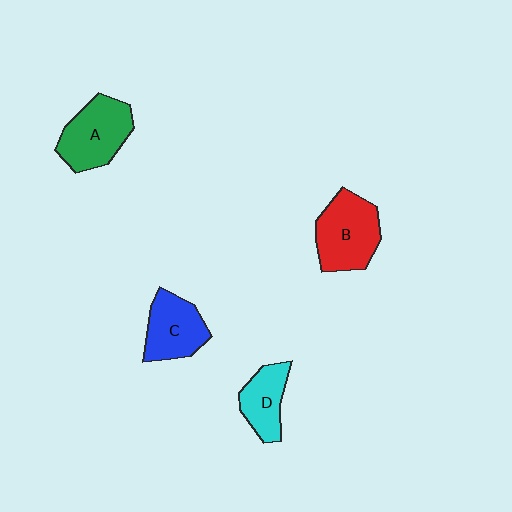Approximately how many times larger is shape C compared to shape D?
Approximately 1.2 times.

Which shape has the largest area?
Shape B (red).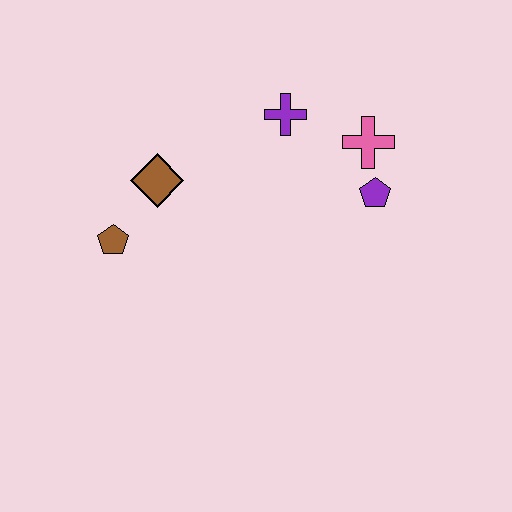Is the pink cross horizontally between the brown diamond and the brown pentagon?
No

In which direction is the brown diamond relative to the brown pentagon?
The brown diamond is above the brown pentagon.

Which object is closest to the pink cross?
The purple pentagon is closest to the pink cross.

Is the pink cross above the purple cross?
No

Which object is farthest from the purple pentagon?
The brown pentagon is farthest from the purple pentagon.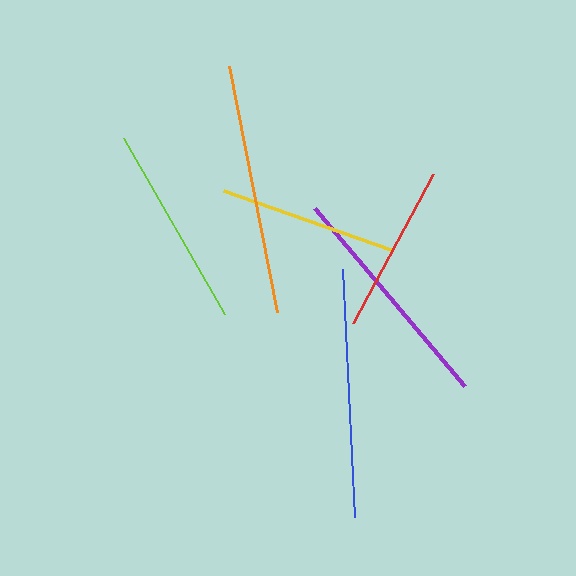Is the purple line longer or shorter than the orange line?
The orange line is longer than the purple line.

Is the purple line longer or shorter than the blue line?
The blue line is longer than the purple line.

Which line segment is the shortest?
The red line is the shortest at approximately 169 pixels.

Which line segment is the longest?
The orange line is the longest at approximately 250 pixels.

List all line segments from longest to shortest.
From longest to shortest: orange, blue, purple, lime, yellow, red.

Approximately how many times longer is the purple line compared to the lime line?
The purple line is approximately 1.1 times the length of the lime line.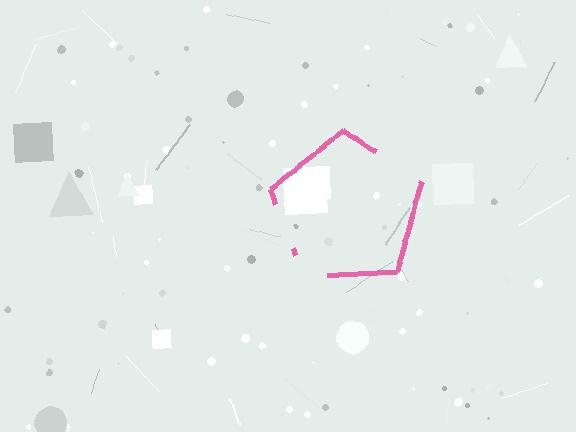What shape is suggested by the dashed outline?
The dashed outline suggests a pentagon.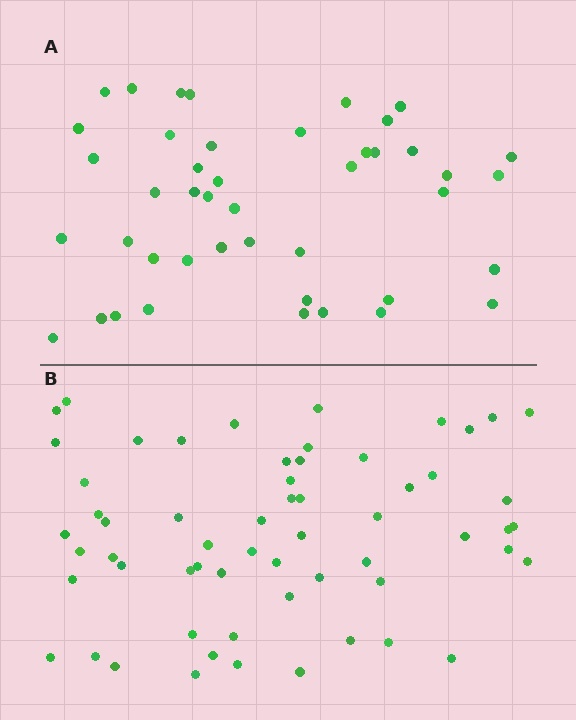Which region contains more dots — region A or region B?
Region B (the bottom region) has more dots.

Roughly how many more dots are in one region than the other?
Region B has approximately 15 more dots than region A.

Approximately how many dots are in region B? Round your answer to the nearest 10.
About 60 dots.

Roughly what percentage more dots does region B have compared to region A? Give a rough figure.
About 35% more.